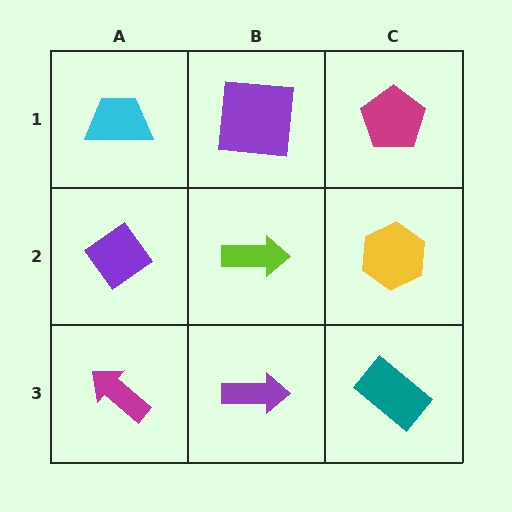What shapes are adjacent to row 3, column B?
A lime arrow (row 2, column B), a magenta arrow (row 3, column A), a teal rectangle (row 3, column C).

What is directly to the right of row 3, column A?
A purple arrow.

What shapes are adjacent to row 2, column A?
A cyan trapezoid (row 1, column A), a magenta arrow (row 3, column A), a lime arrow (row 2, column B).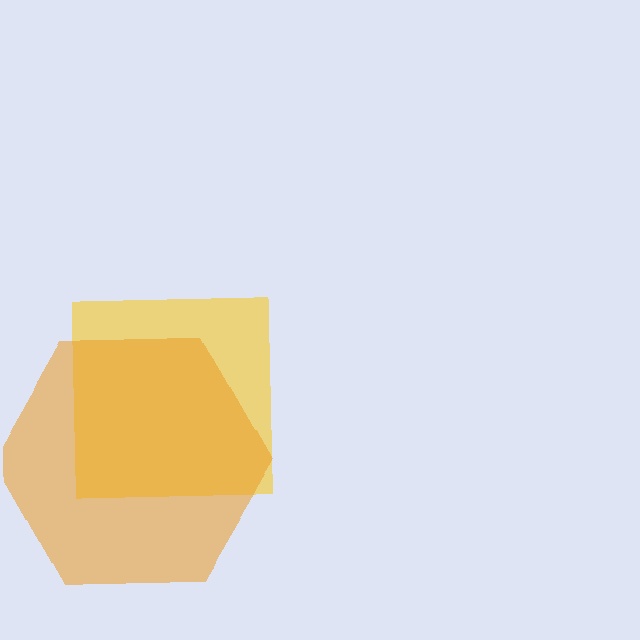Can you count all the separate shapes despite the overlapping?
Yes, there are 2 separate shapes.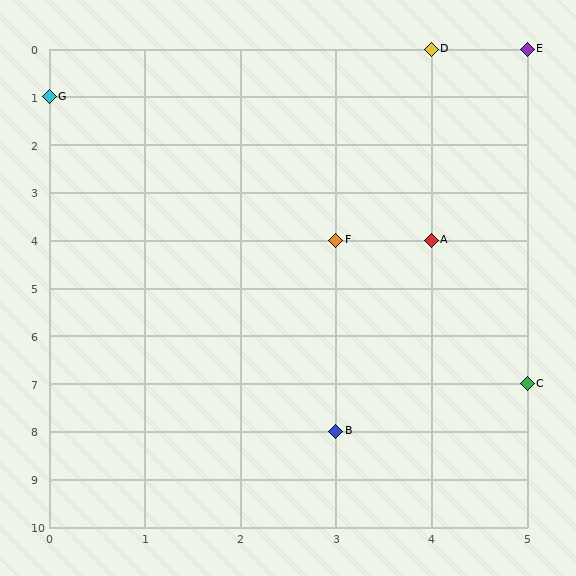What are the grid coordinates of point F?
Point F is at grid coordinates (3, 4).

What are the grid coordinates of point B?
Point B is at grid coordinates (3, 8).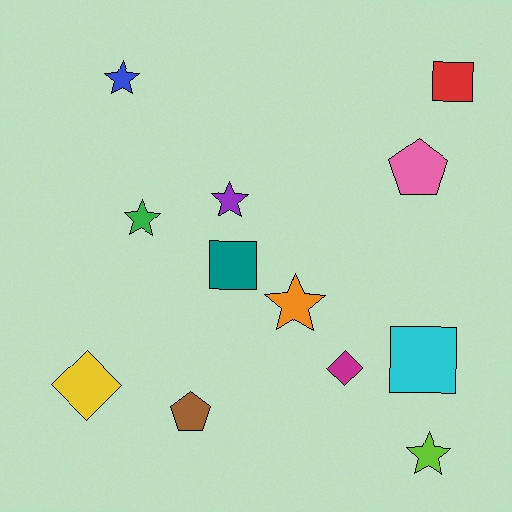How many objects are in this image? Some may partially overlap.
There are 12 objects.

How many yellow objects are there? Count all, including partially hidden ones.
There is 1 yellow object.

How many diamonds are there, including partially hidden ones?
There are 2 diamonds.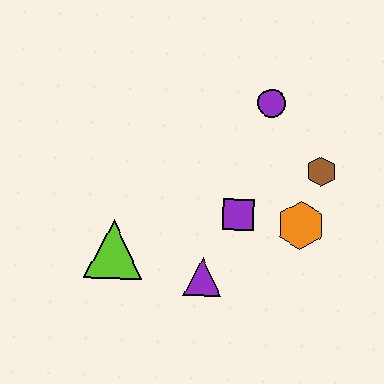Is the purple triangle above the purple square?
No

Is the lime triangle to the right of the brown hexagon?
No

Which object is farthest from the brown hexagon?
The lime triangle is farthest from the brown hexagon.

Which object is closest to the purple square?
The orange hexagon is closest to the purple square.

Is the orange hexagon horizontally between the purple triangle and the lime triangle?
No